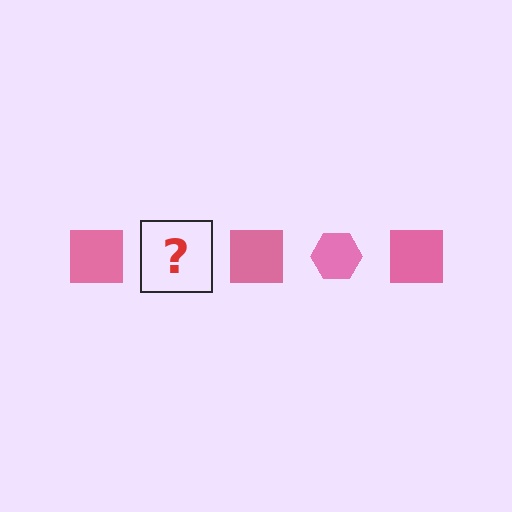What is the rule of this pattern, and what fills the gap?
The rule is that the pattern cycles through square, hexagon shapes in pink. The gap should be filled with a pink hexagon.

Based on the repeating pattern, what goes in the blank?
The blank should be a pink hexagon.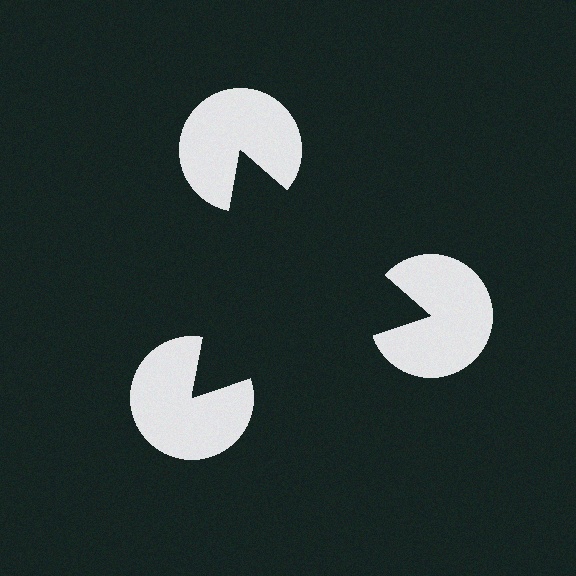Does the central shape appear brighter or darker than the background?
It typically appears slightly darker than the background, even though no actual brightness change is drawn.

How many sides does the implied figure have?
3 sides.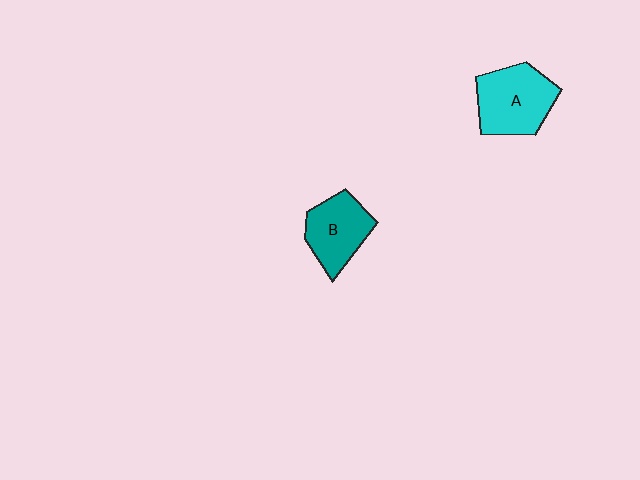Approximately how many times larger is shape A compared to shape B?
Approximately 1.2 times.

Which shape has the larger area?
Shape A (cyan).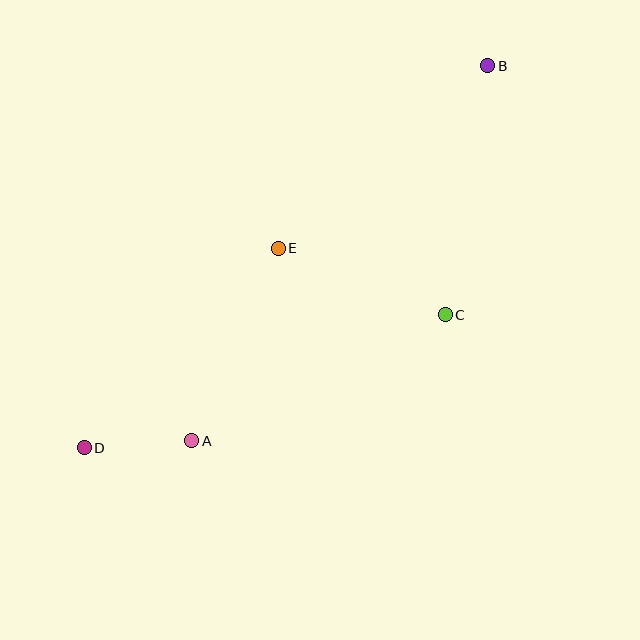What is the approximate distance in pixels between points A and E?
The distance between A and E is approximately 211 pixels.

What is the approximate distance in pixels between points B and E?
The distance between B and E is approximately 278 pixels.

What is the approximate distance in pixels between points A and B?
The distance between A and B is approximately 477 pixels.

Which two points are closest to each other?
Points A and D are closest to each other.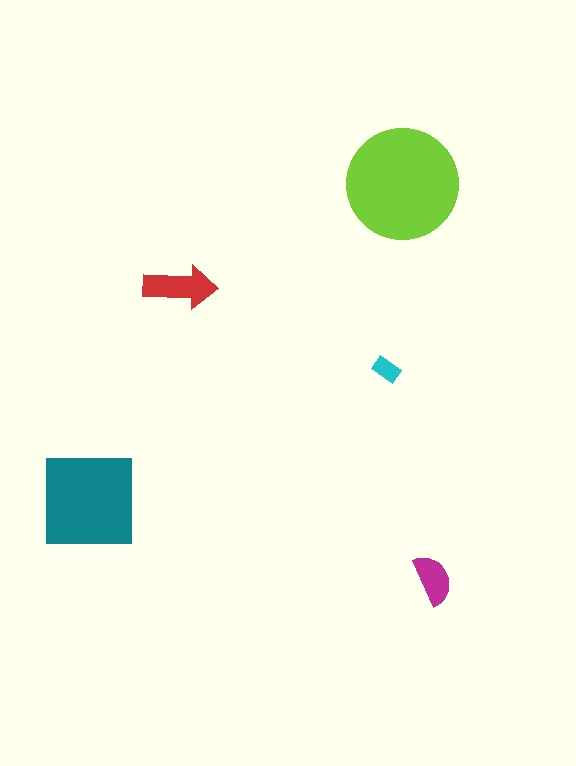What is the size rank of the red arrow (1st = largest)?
3rd.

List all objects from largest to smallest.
The lime circle, the teal square, the red arrow, the magenta semicircle, the cyan rectangle.